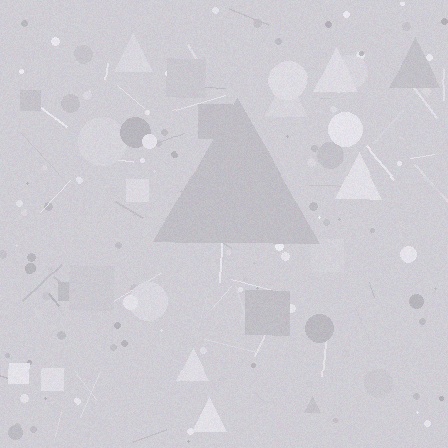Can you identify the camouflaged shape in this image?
The camouflaged shape is a triangle.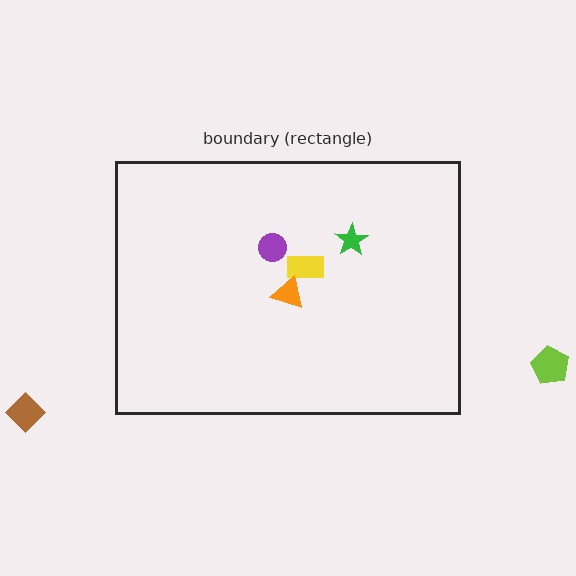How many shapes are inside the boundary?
4 inside, 2 outside.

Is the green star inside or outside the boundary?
Inside.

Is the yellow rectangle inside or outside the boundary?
Inside.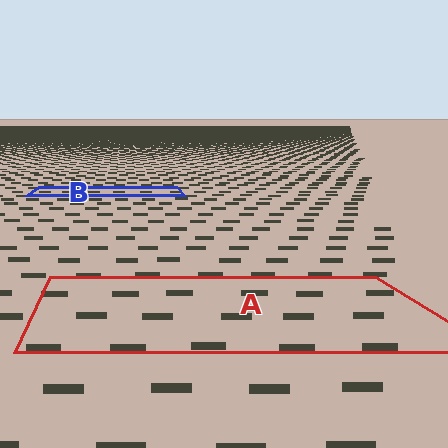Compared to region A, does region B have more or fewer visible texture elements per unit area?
Region B has more texture elements per unit area — they are packed more densely because it is farther away.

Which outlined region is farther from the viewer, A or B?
Region B is farther from the viewer — the texture elements inside it appear smaller and more densely packed.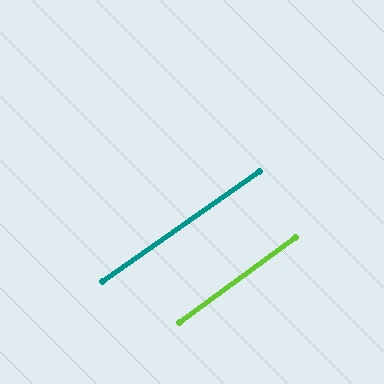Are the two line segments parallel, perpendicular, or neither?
Parallel — their directions differ by only 1.3°.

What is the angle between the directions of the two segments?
Approximately 1 degree.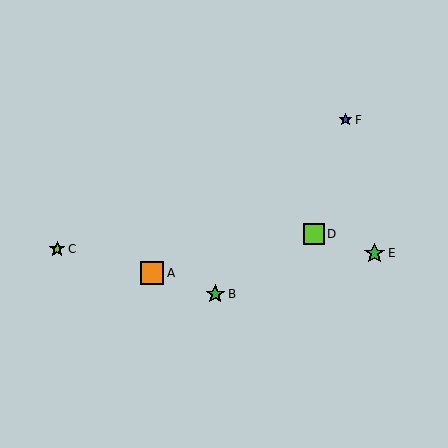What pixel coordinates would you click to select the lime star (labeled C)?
Click at (57, 249) to select the lime star C.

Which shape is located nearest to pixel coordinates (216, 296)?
The green star (labeled B) at (215, 294) is nearest to that location.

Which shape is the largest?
The orange square (labeled A) is the largest.